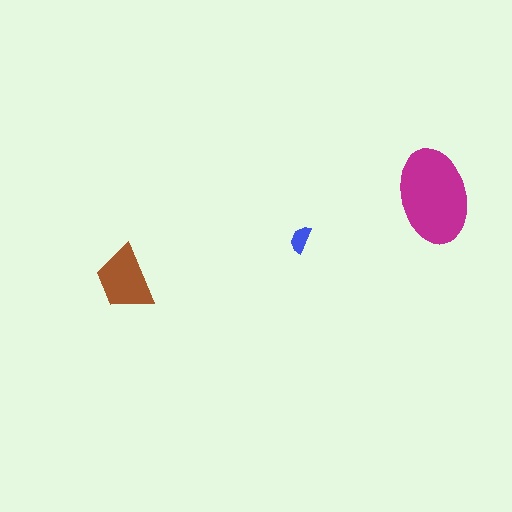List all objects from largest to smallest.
The magenta ellipse, the brown trapezoid, the blue semicircle.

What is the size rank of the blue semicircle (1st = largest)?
3rd.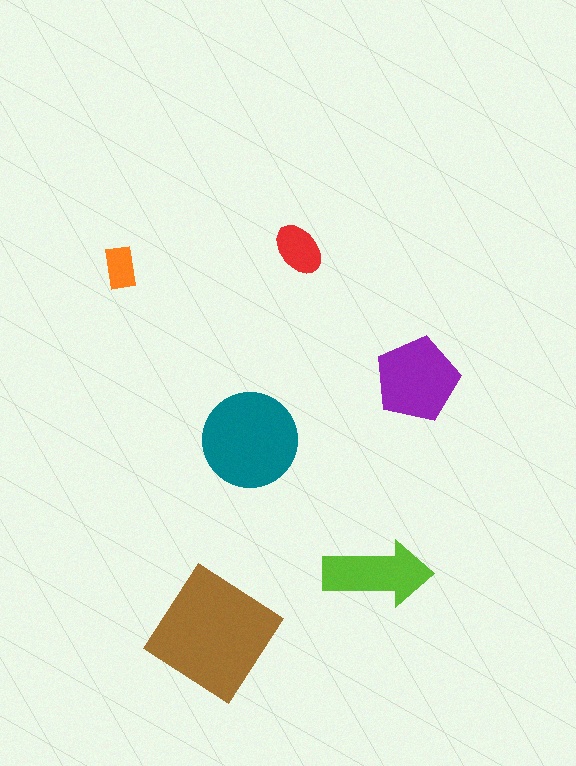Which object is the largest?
The brown diamond.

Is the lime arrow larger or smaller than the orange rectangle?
Larger.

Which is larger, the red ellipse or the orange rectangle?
The red ellipse.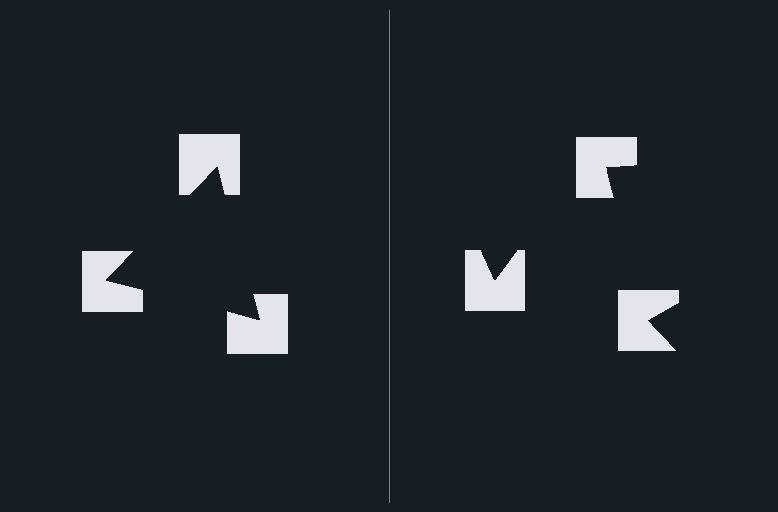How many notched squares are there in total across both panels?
6 — 3 on each side.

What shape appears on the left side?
An illusory triangle.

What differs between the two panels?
The notched squares are positioned identically on both sides; only the wedge orientations differ. On the left they align to a triangle; on the right they are misaligned.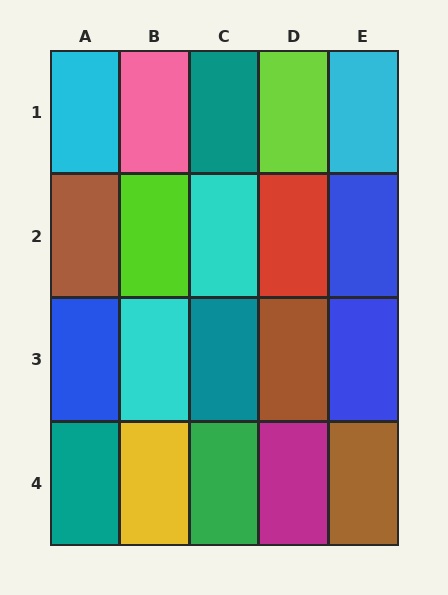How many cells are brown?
3 cells are brown.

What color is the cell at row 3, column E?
Blue.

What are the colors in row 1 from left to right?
Cyan, pink, teal, lime, cyan.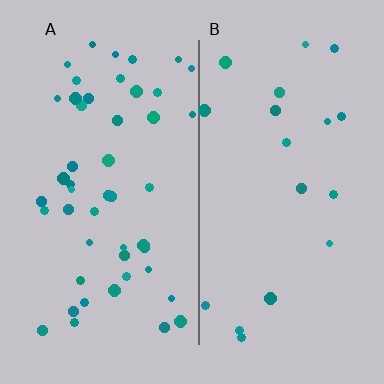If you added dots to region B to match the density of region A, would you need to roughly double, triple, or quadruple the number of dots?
Approximately triple.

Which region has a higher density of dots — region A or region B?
A (the left).